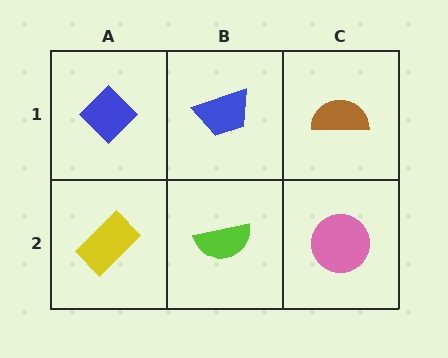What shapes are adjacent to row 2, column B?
A blue trapezoid (row 1, column B), a yellow rectangle (row 2, column A), a pink circle (row 2, column C).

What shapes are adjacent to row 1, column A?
A yellow rectangle (row 2, column A), a blue trapezoid (row 1, column B).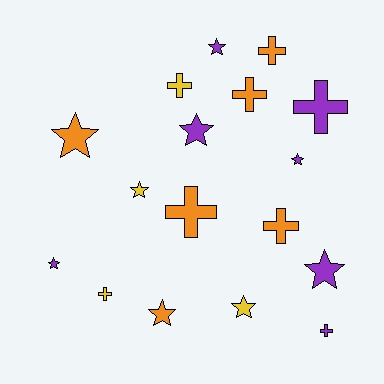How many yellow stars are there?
There are 2 yellow stars.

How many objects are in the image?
There are 17 objects.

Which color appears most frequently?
Purple, with 7 objects.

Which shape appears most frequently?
Star, with 9 objects.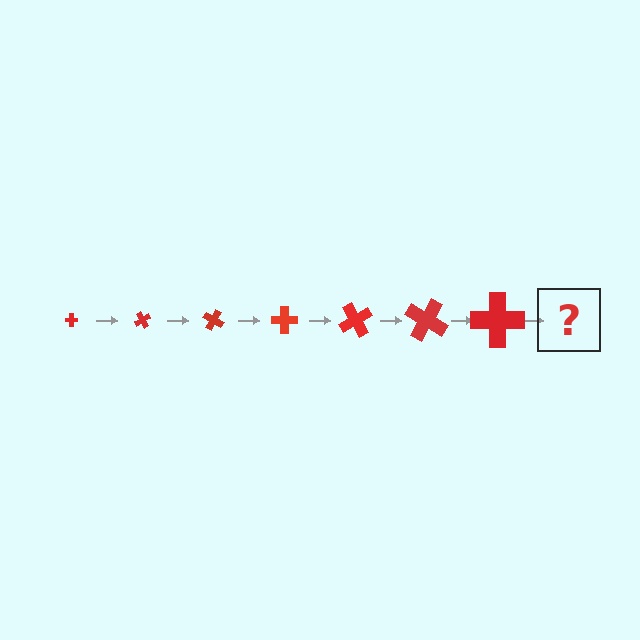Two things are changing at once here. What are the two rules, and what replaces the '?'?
The two rules are that the cross grows larger each step and it rotates 60 degrees each step. The '?' should be a cross, larger than the previous one and rotated 420 degrees from the start.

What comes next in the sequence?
The next element should be a cross, larger than the previous one and rotated 420 degrees from the start.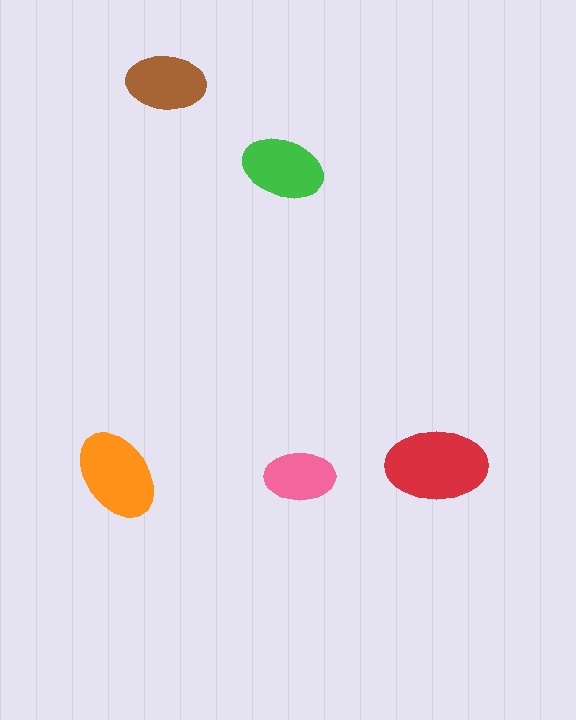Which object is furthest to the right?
The red ellipse is rightmost.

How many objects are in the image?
There are 5 objects in the image.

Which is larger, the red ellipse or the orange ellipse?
The red one.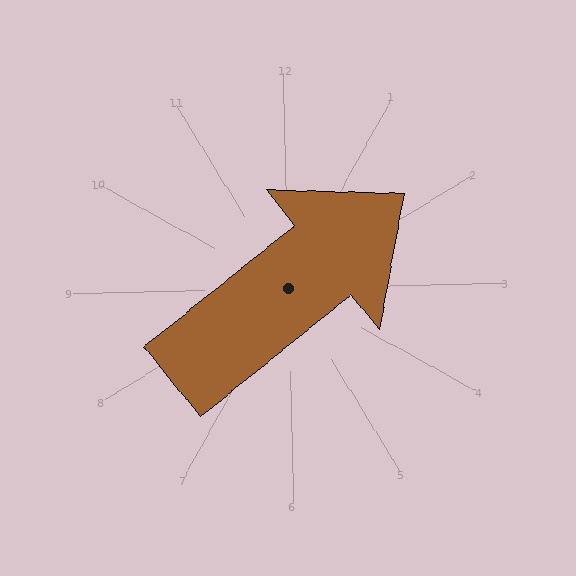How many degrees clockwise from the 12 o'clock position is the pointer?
Approximately 52 degrees.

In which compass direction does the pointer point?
Northeast.